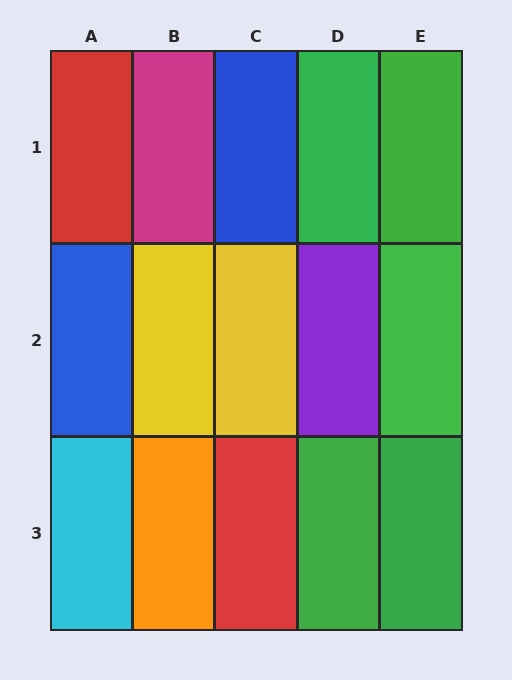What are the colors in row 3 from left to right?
Cyan, orange, red, green, green.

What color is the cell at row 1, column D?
Green.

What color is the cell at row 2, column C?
Yellow.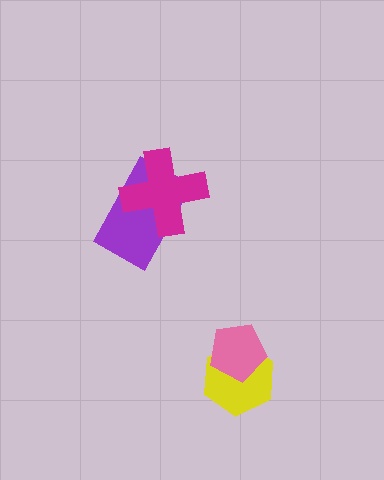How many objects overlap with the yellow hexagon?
1 object overlaps with the yellow hexagon.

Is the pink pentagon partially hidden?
No, no other shape covers it.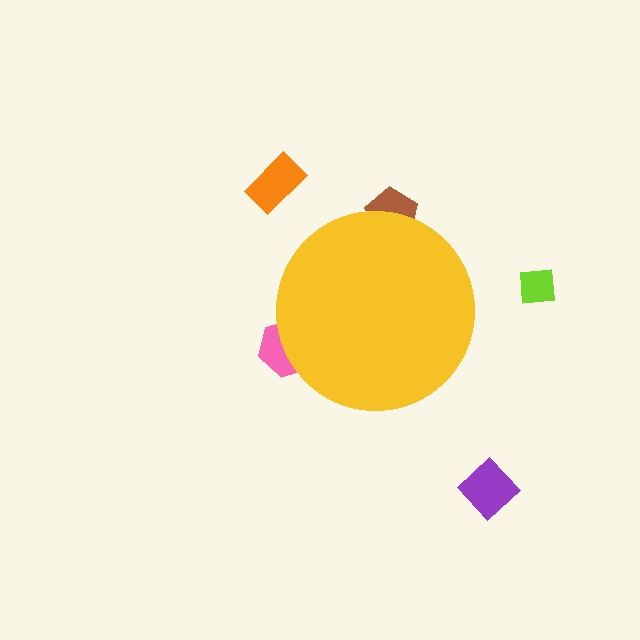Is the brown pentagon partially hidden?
Yes, the brown pentagon is partially hidden behind the yellow circle.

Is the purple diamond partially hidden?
No, the purple diamond is fully visible.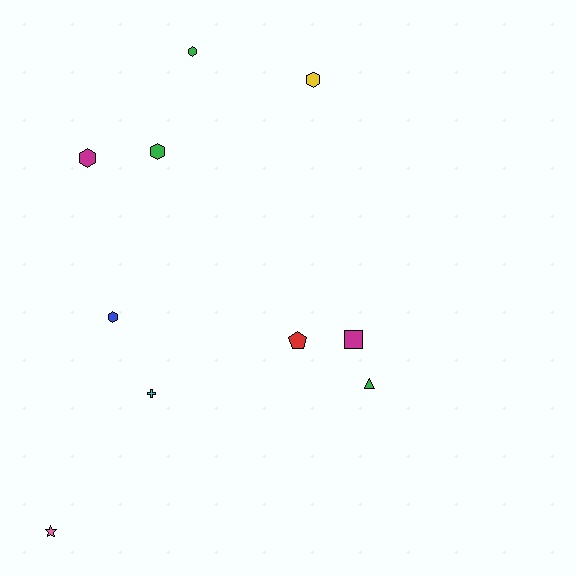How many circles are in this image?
There are no circles.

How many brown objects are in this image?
There are no brown objects.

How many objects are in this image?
There are 10 objects.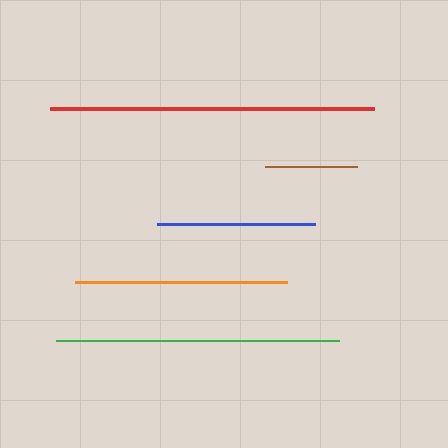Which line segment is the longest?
The red line is the longest at approximately 324 pixels.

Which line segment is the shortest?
The brown line is the shortest at approximately 92 pixels.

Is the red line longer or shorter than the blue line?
The red line is longer than the blue line.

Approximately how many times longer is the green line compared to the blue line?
The green line is approximately 1.8 times the length of the blue line.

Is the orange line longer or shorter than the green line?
The green line is longer than the orange line.